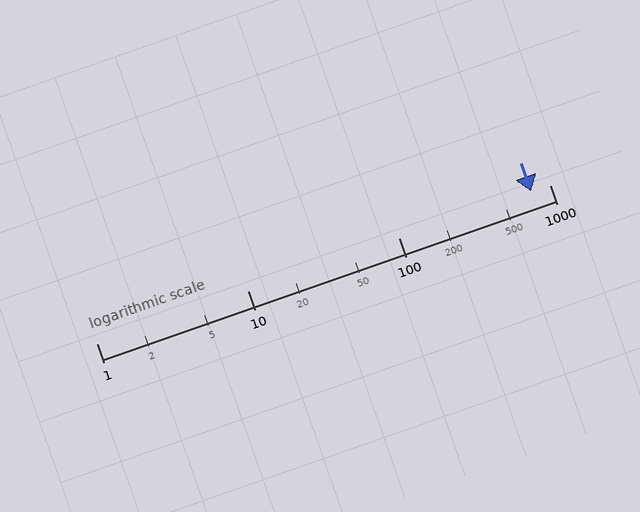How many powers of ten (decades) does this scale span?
The scale spans 3 decades, from 1 to 1000.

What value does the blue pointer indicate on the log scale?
The pointer indicates approximately 750.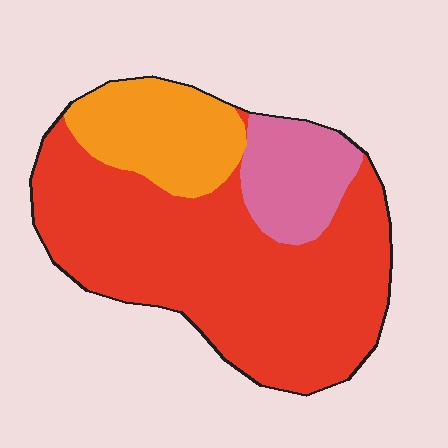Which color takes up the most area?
Red, at roughly 65%.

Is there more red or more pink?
Red.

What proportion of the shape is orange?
Orange covers 19% of the shape.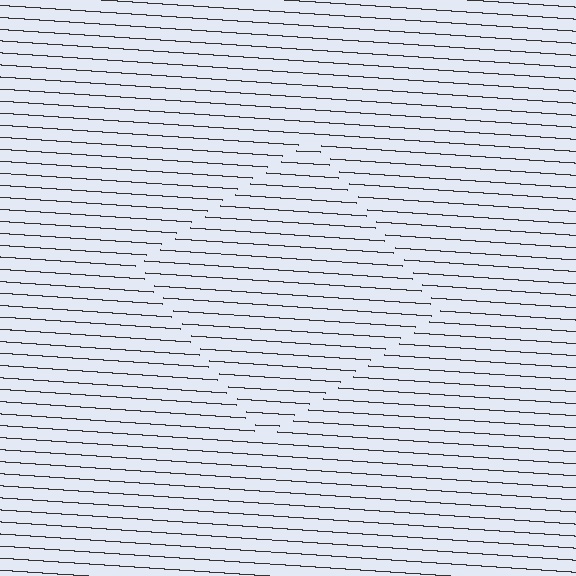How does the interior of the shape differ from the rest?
The interior of the shape contains the same grating, shifted by half a period — the contour is defined by the phase discontinuity where line-ends from the inner and outer gratings abut.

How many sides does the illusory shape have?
4 sides — the line-ends trace a square.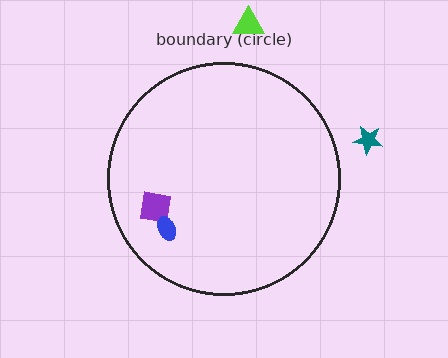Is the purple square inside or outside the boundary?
Inside.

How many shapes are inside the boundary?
2 inside, 2 outside.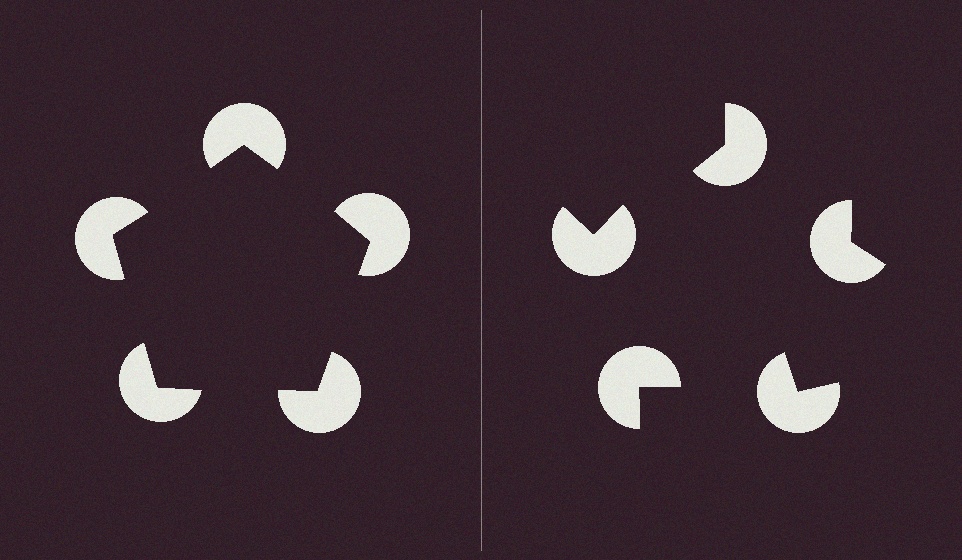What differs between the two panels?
The pac-man discs are positioned identically on both sides; only the wedge orientations differ. On the left they align to a pentagon; on the right they are misaligned.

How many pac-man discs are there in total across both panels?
10 — 5 on each side.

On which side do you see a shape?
An illusory pentagon appears on the left side. On the right side the wedge cuts are rotated, so no coherent shape forms.